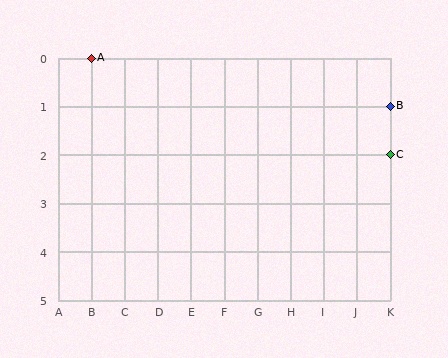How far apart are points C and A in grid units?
Points C and A are 9 columns and 2 rows apart (about 9.2 grid units diagonally).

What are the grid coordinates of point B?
Point B is at grid coordinates (K, 1).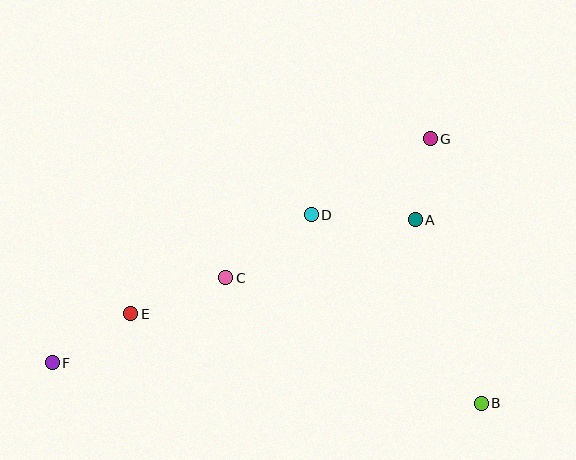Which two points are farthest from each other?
Points F and G are farthest from each other.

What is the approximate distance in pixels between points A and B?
The distance between A and B is approximately 195 pixels.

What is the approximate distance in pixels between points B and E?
The distance between B and E is approximately 362 pixels.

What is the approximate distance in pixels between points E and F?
The distance between E and F is approximately 92 pixels.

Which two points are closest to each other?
Points A and G are closest to each other.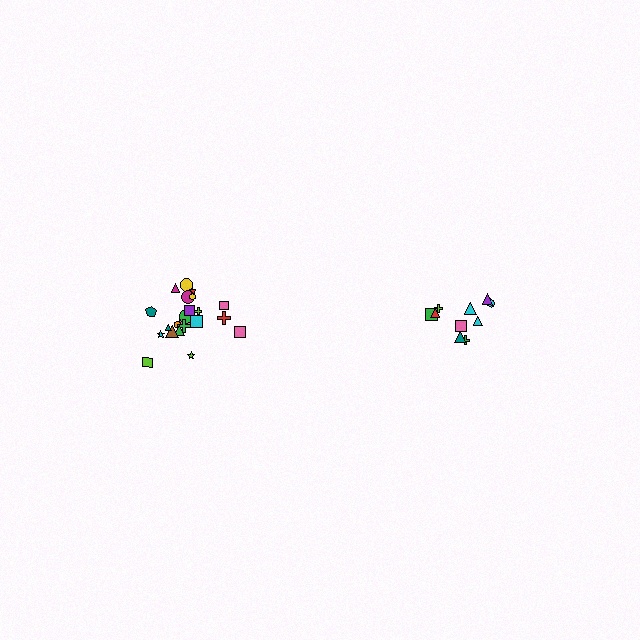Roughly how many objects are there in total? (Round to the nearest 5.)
Roughly 30 objects in total.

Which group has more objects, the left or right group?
The left group.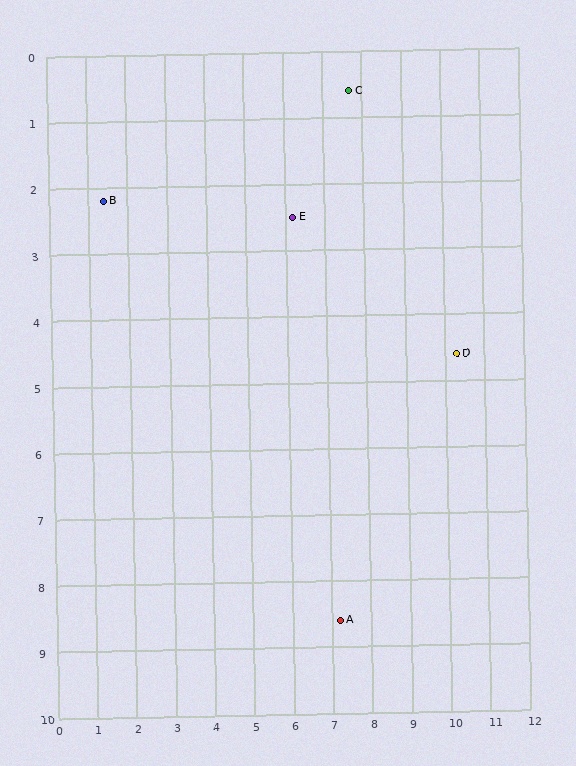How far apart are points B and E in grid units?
Points B and E are about 4.8 grid units apart.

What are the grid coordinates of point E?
Point E is at approximately (6.2, 2.5).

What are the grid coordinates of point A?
Point A is at approximately (7.2, 8.6).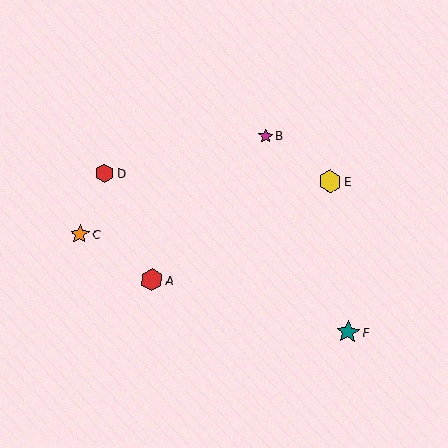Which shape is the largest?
The teal star (labeled F) is the largest.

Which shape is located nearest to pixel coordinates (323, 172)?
The yellow hexagon (labeled E) at (330, 181) is nearest to that location.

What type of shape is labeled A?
Shape A is a red hexagon.